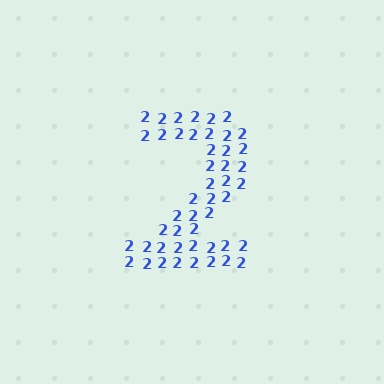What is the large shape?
The large shape is the digit 2.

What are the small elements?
The small elements are digit 2's.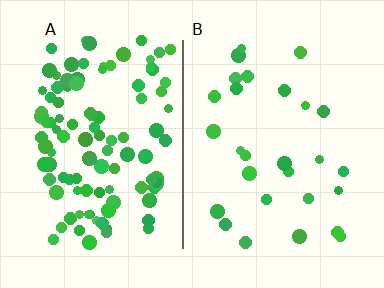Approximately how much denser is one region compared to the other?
Approximately 4.0× — region A over region B.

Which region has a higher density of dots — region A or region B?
A (the left).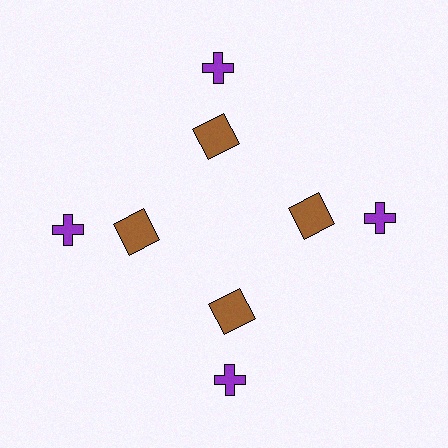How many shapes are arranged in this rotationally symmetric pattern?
There are 8 shapes, arranged in 4 groups of 2.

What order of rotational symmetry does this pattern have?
This pattern has 4-fold rotational symmetry.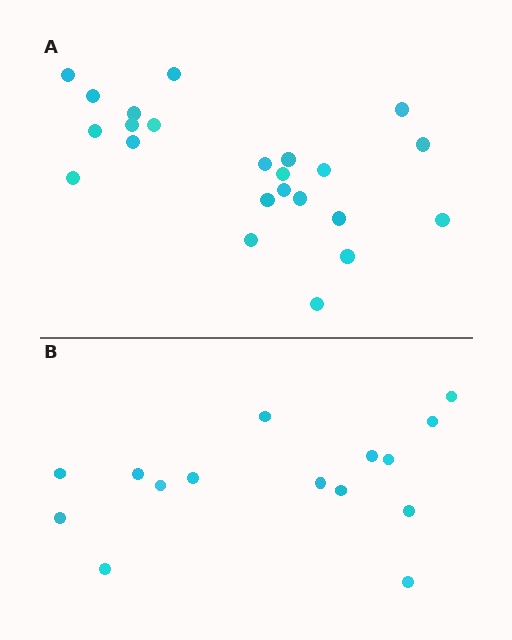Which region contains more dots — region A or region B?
Region A (the top region) has more dots.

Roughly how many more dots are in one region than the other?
Region A has roughly 8 or so more dots than region B.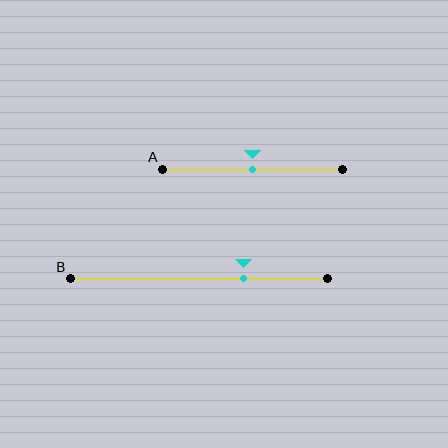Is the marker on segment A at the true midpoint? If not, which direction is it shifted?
Yes, the marker on segment A is at the true midpoint.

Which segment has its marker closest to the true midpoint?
Segment A has its marker closest to the true midpoint.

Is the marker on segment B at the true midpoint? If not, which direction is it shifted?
No, the marker on segment B is shifted to the right by about 17% of the segment length.